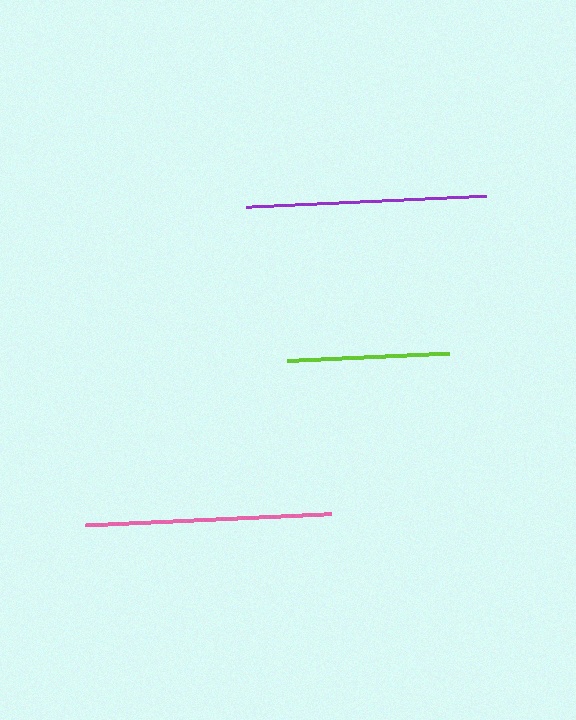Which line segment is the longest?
The pink line is the longest at approximately 246 pixels.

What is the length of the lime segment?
The lime segment is approximately 161 pixels long.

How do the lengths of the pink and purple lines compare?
The pink and purple lines are approximately the same length.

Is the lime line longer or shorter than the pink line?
The pink line is longer than the lime line.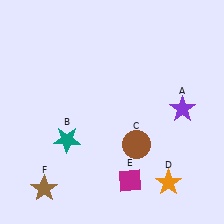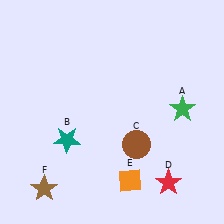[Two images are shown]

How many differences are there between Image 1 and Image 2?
There are 3 differences between the two images.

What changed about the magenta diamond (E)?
In Image 1, E is magenta. In Image 2, it changed to orange.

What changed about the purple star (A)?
In Image 1, A is purple. In Image 2, it changed to green.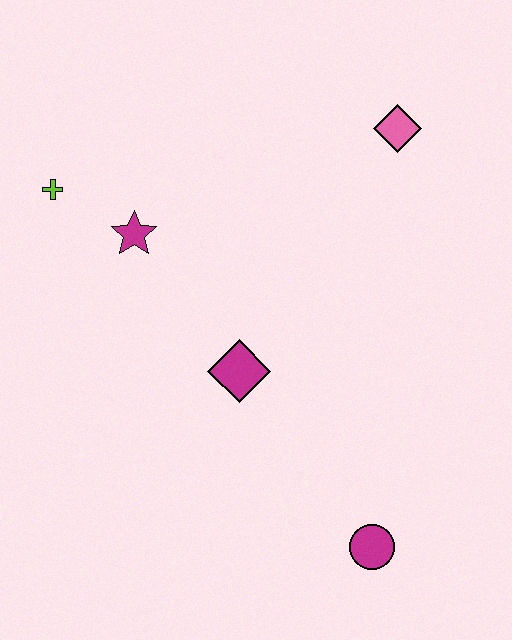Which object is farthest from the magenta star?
The magenta circle is farthest from the magenta star.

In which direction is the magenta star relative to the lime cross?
The magenta star is to the right of the lime cross.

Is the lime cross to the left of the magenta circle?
Yes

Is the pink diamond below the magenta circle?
No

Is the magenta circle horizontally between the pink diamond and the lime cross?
Yes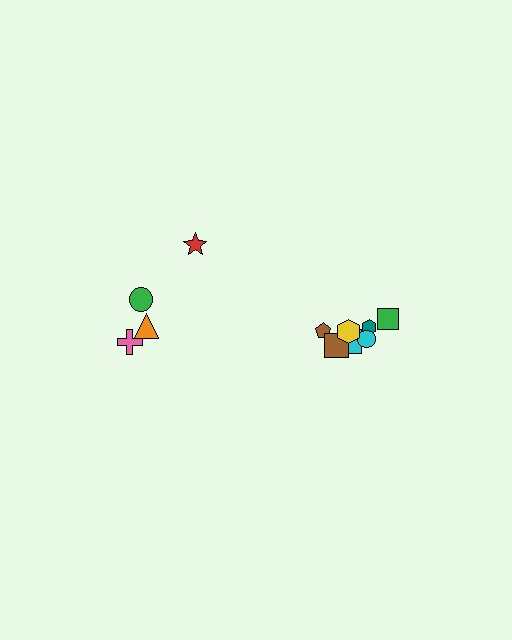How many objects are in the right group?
There are 8 objects.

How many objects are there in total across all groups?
There are 12 objects.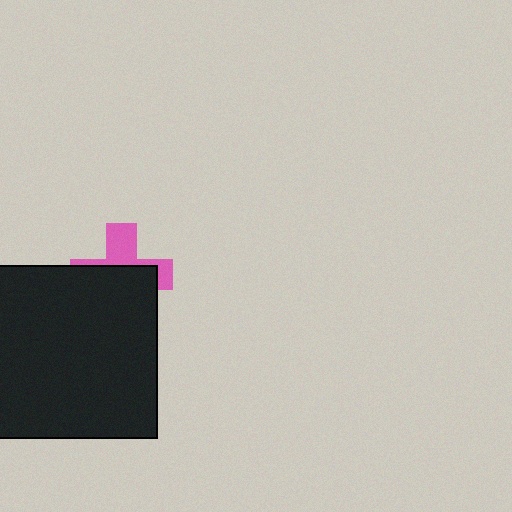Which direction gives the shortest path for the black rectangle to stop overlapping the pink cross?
Moving down gives the shortest separation.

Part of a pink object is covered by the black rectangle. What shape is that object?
It is a cross.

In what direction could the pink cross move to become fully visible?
The pink cross could move up. That would shift it out from behind the black rectangle entirely.